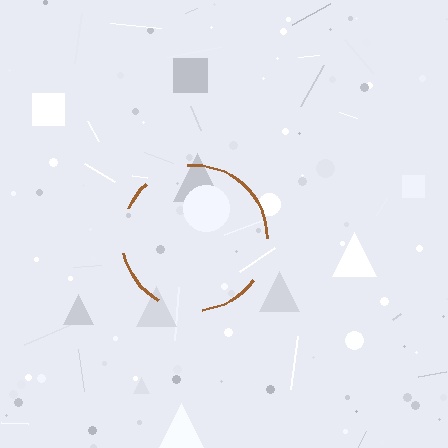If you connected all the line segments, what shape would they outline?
They would outline a circle.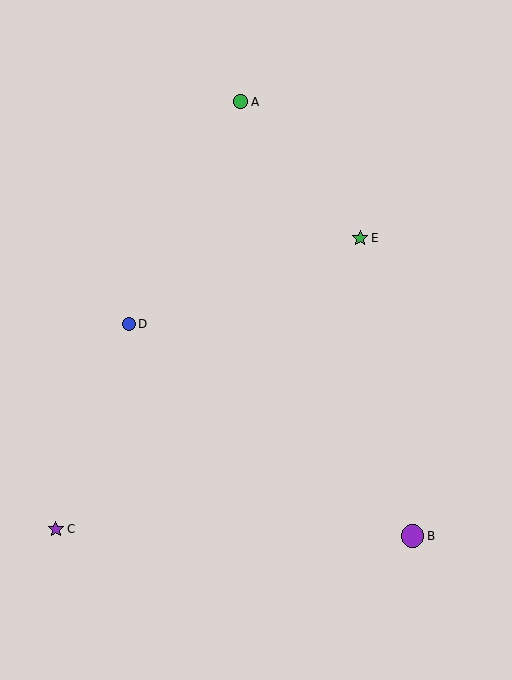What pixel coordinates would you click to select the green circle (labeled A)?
Click at (240, 102) to select the green circle A.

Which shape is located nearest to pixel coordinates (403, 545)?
The purple circle (labeled B) at (413, 536) is nearest to that location.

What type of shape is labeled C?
Shape C is a purple star.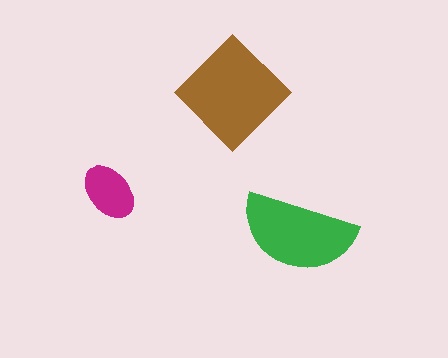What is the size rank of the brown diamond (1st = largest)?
1st.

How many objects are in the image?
There are 3 objects in the image.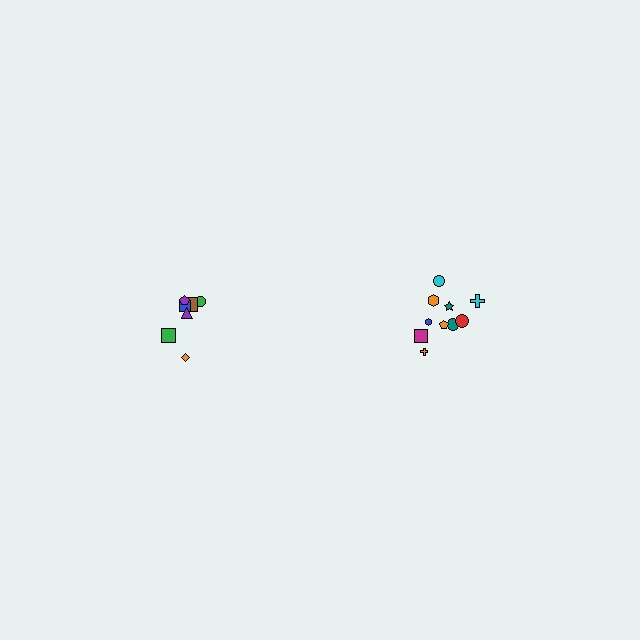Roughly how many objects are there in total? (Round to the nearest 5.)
Roughly 15 objects in total.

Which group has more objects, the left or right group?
The right group.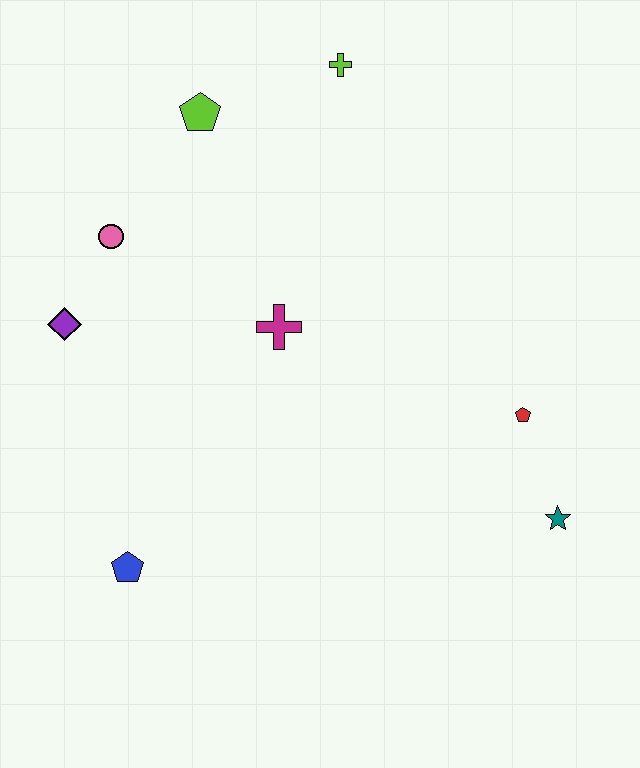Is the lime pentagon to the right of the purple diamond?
Yes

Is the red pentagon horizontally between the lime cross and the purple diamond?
No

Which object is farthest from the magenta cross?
The teal star is farthest from the magenta cross.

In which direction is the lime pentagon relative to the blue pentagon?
The lime pentagon is above the blue pentagon.